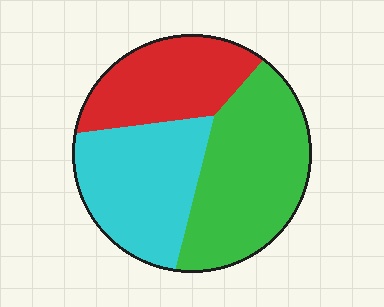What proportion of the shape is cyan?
Cyan takes up about one third (1/3) of the shape.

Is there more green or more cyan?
Green.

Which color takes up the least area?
Red, at roughly 25%.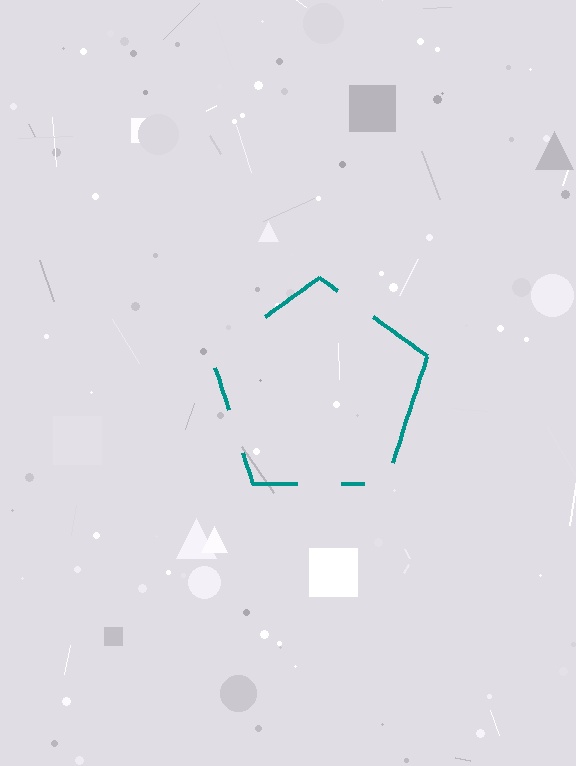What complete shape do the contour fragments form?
The contour fragments form a pentagon.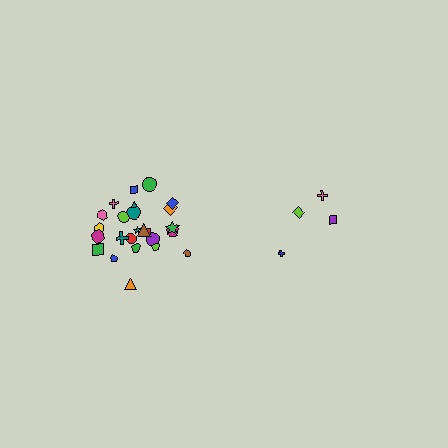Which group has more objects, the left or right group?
The left group.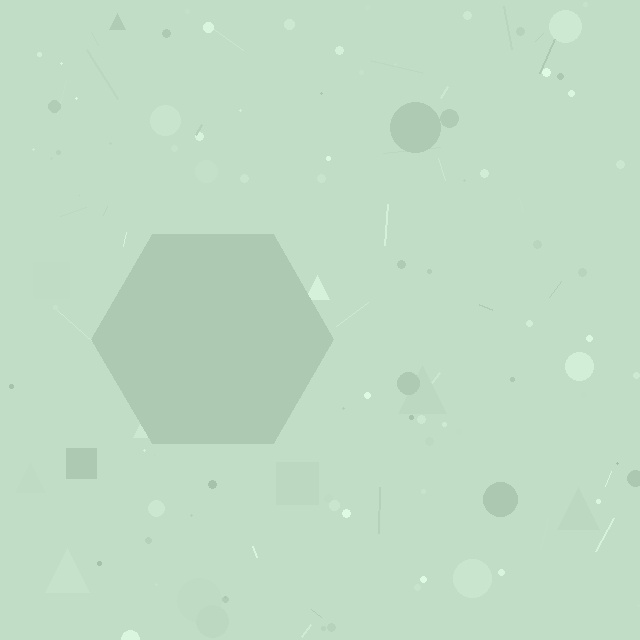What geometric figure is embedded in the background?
A hexagon is embedded in the background.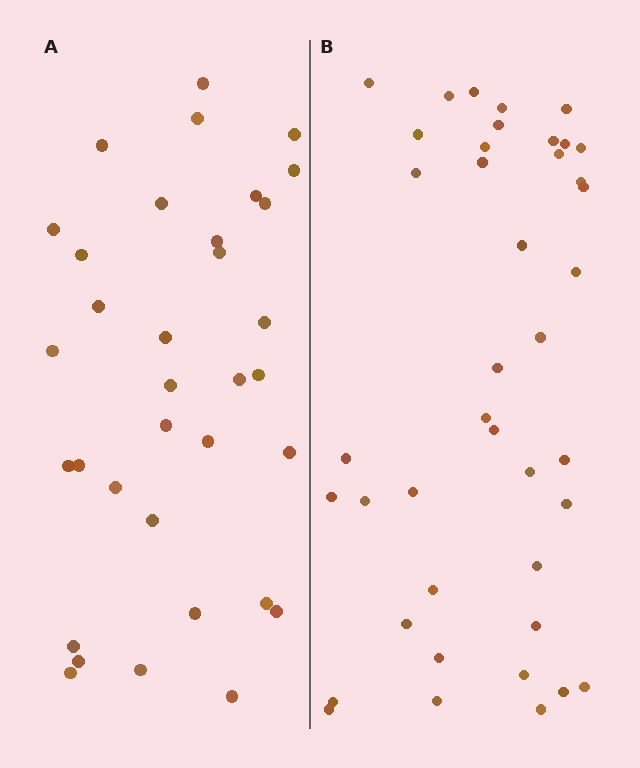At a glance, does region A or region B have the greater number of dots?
Region B (the right region) has more dots.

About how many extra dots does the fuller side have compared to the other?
Region B has roughly 8 or so more dots than region A.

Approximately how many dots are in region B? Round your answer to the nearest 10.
About 40 dots. (The exact count is 41, which rounds to 40.)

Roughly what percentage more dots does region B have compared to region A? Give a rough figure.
About 20% more.